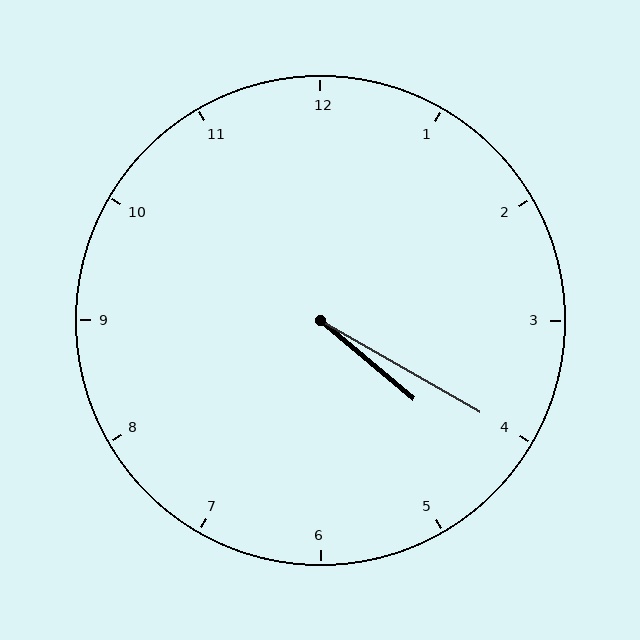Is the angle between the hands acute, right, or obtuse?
It is acute.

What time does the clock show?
4:20.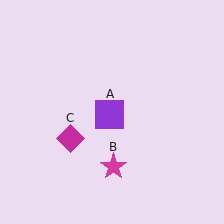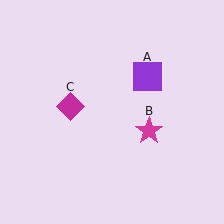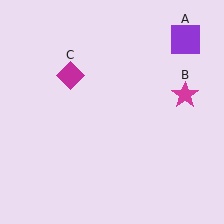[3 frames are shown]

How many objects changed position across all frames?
3 objects changed position: purple square (object A), magenta star (object B), magenta diamond (object C).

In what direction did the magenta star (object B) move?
The magenta star (object B) moved up and to the right.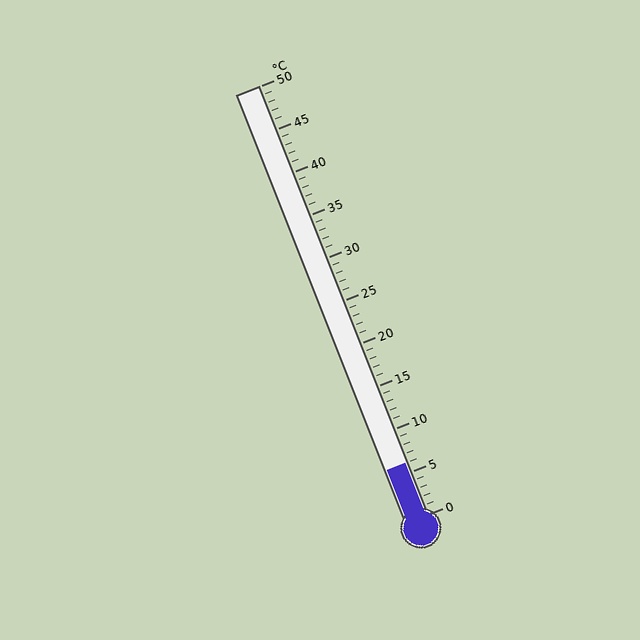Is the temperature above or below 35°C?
The temperature is below 35°C.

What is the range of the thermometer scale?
The thermometer scale ranges from 0°C to 50°C.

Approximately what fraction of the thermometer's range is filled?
The thermometer is filled to approximately 10% of its range.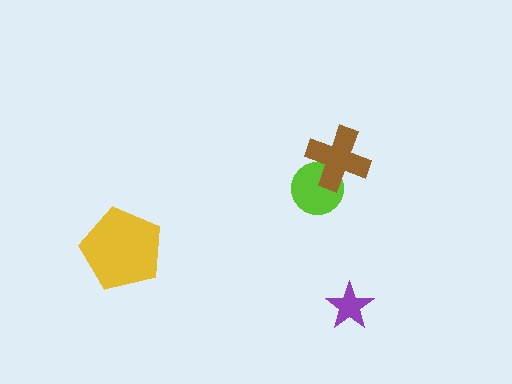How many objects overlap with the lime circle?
1 object overlaps with the lime circle.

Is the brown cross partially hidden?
No, no other shape covers it.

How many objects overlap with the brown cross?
1 object overlaps with the brown cross.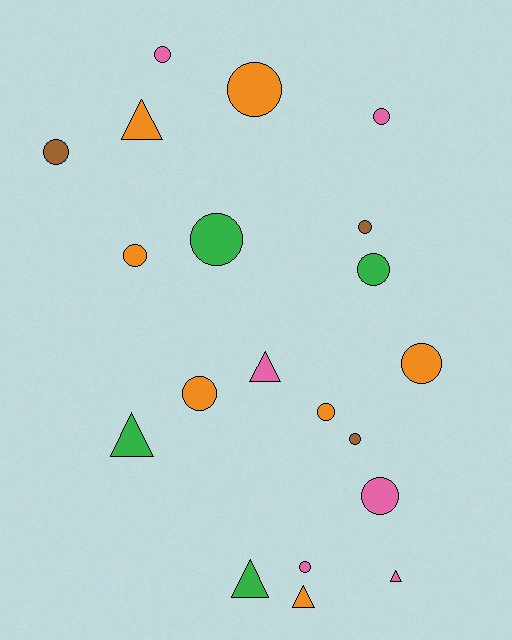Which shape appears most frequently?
Circle, with 14 objects.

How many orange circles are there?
There are 5 orange circles.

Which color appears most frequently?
Orange, with 7 objects.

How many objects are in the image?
There are 20 objects.